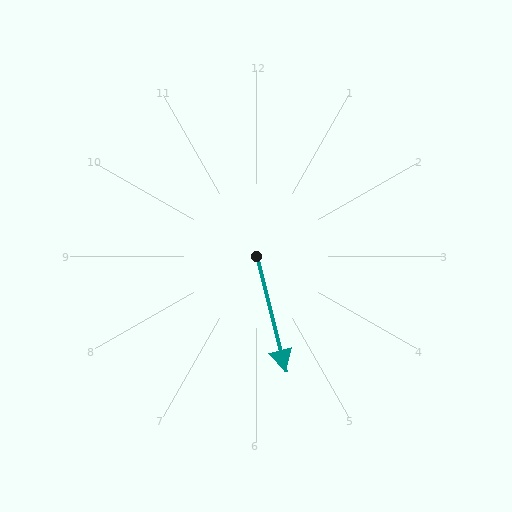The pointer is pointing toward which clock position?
Roughly 6 o'clock.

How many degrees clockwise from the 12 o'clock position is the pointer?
Approximately 165 degrees.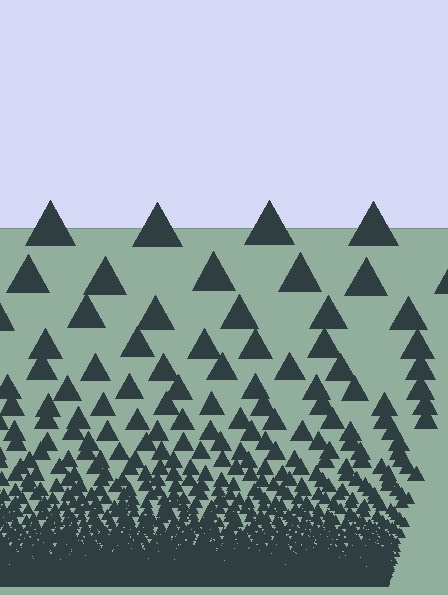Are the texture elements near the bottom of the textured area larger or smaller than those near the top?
Smaller. The gradient is inverted — elements near the bottom are smaller and denser.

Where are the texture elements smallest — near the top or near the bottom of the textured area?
Near the bottom.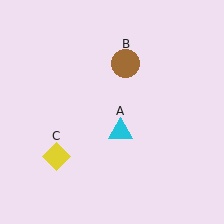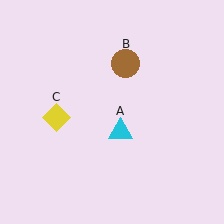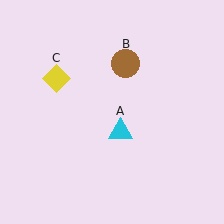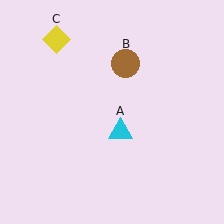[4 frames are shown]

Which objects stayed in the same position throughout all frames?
Cyan triangle (object A) and brown circle (object B) remained stationary.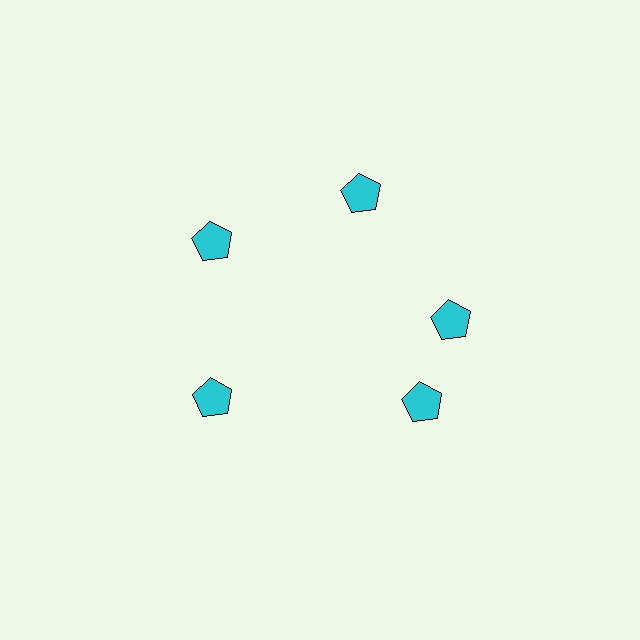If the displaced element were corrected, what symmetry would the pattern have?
It would have 5-fold rotational symmetry — the pattern would map onto itself every 72 degrees.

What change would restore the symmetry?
The symmetry would be restored by rotating it back into even spacing with its neighbors so that all 5 pentagons sit at equal angles and equal distance from the center.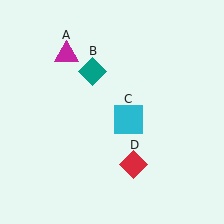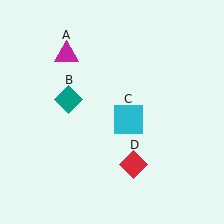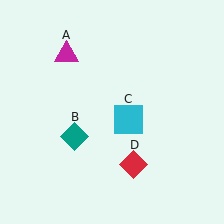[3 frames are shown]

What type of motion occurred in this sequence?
The teal diamond (object B) rotated counterclockwise around the center of the scene.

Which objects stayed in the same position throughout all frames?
Magenta triangle (object A) and cyan square (object C) and red diamond (object D) remained stationary.